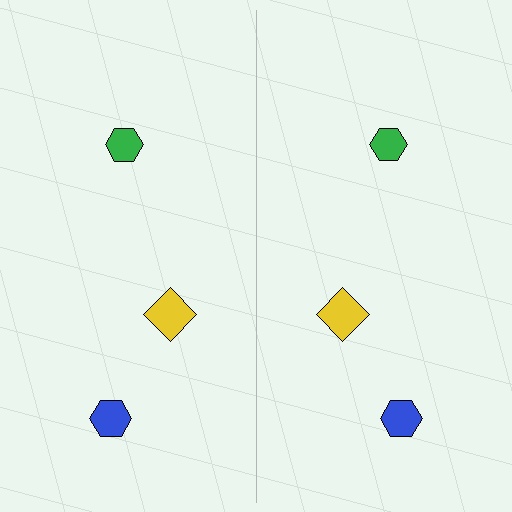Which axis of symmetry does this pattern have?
The pattern has a vertical axis of symmetry running through the center of the image.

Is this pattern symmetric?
Yes, this pattern has bilateral (reflection) symmetry.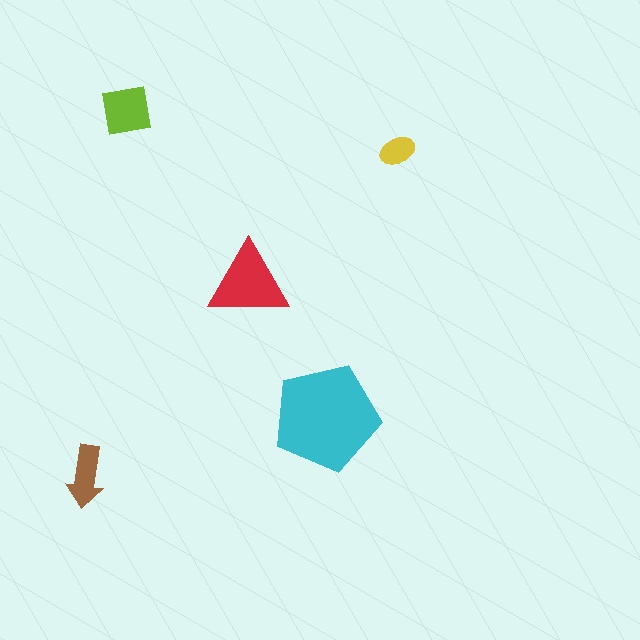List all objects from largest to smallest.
The cyan pentagon, the red triangle, the lime square, the brown arrow, the yellow ellipse.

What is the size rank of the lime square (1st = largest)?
3rd.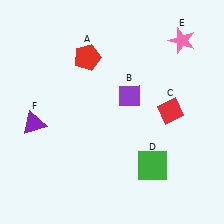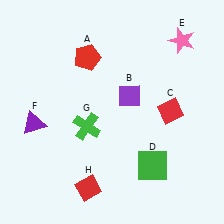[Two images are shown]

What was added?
A green cross (G), a red diamond (H) were added in Image 2.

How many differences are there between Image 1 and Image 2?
There are 2 differences between the two images.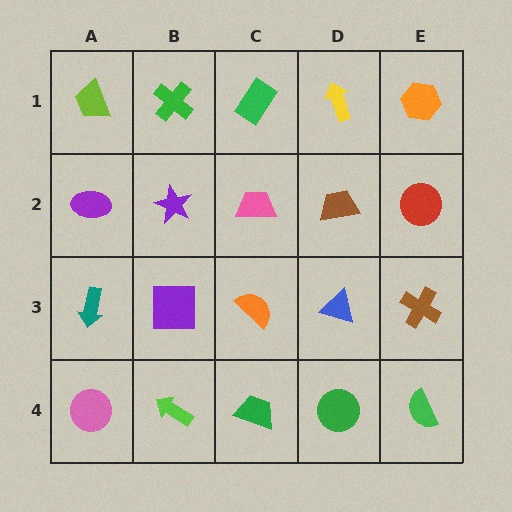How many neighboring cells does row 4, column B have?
3.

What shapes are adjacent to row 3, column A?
A purple ellipse (row 2, column A), a pink circle (row 4, column A), a purple square (row 3, column B).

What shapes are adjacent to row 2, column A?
A lime trapezoid (row 1, column A), a teal arrow (row 3, column A), a purple star (row 2, column B).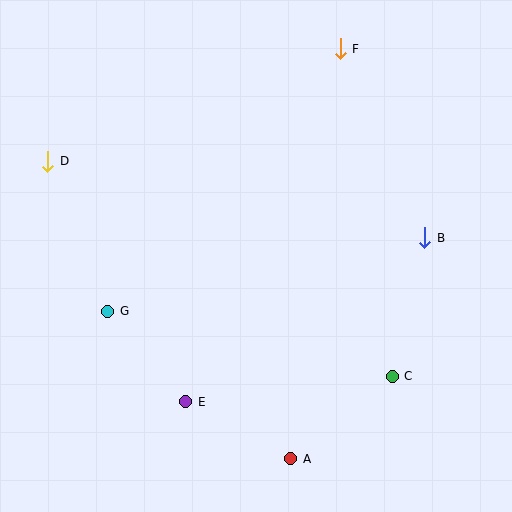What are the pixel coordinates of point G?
Point G is at (108, 311).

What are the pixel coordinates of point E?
Point E is at (186, 402).